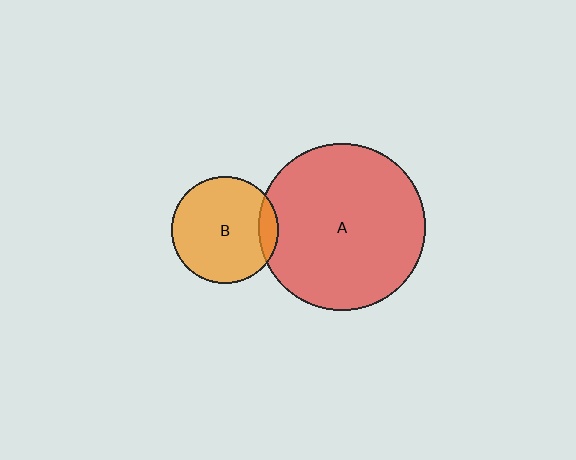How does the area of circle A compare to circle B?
Approximately 2.4 times.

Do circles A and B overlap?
Yes.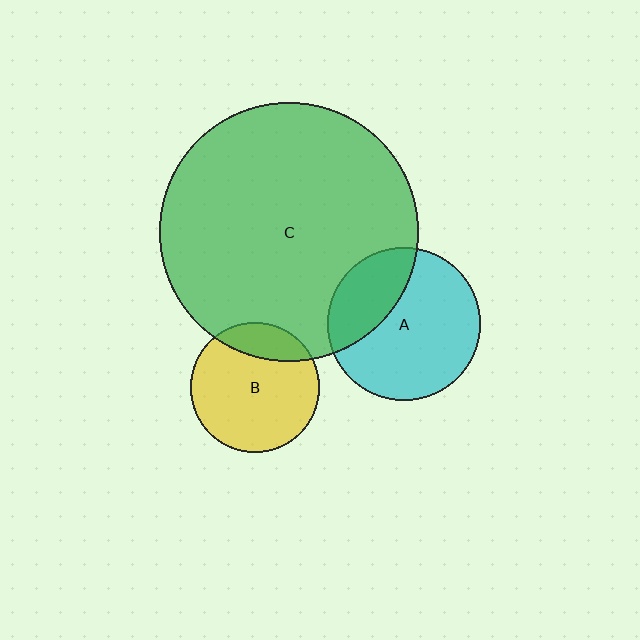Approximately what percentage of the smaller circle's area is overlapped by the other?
Approximately 30%.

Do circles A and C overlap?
Yes.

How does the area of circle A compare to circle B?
Approximately 1.4 times.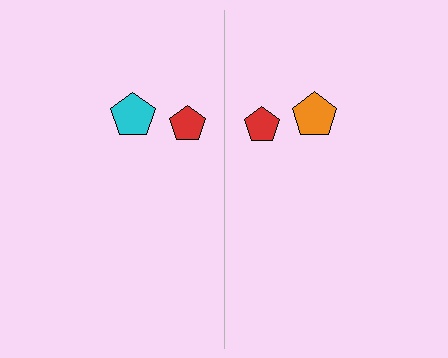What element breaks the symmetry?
The orange pentagon on the right side breaks the symmetry — its mirror counterpart is cyan.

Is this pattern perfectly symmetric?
No, the pattern is not perfectly symmetric. The orange pentagon on the right side breaks the symmetry — its mirror counterpart is cyan.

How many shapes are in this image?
There are 4 shapes in this image.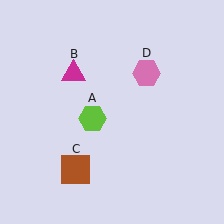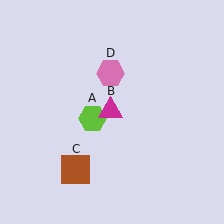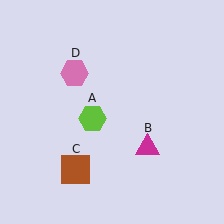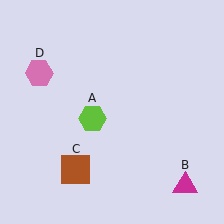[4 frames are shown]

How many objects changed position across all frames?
2 objects changed position: magenta triangle (object B), pink hexagon (object D).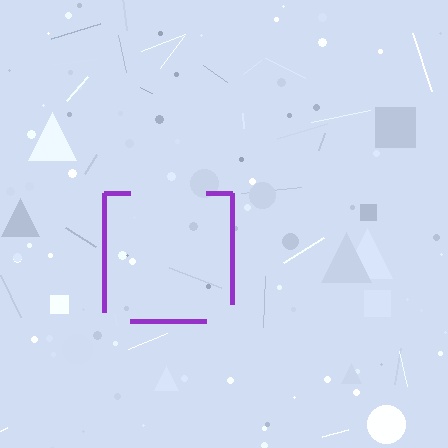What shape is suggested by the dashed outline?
The dashed outline suggests a square.